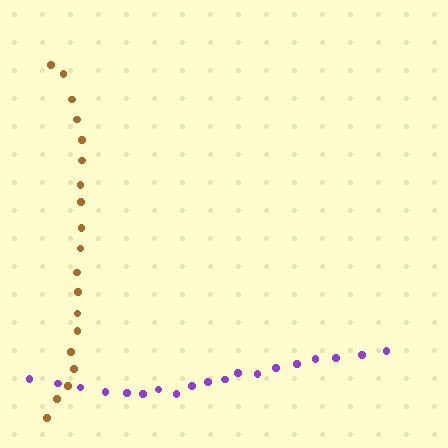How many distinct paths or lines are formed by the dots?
There are 2 distinct paths.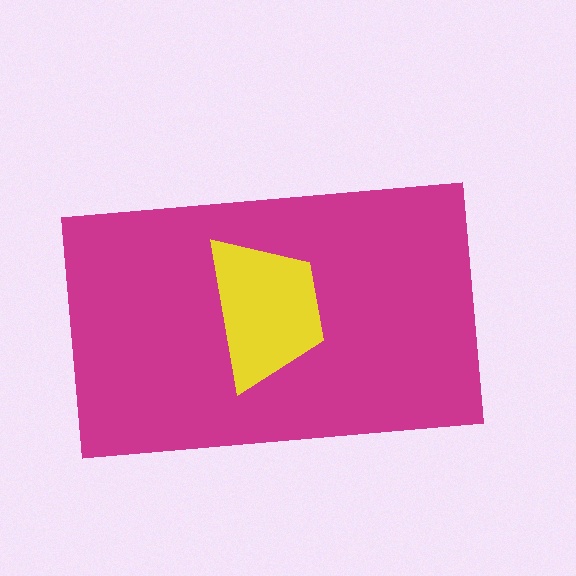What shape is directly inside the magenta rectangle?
The yellow trapezoid.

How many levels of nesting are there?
2.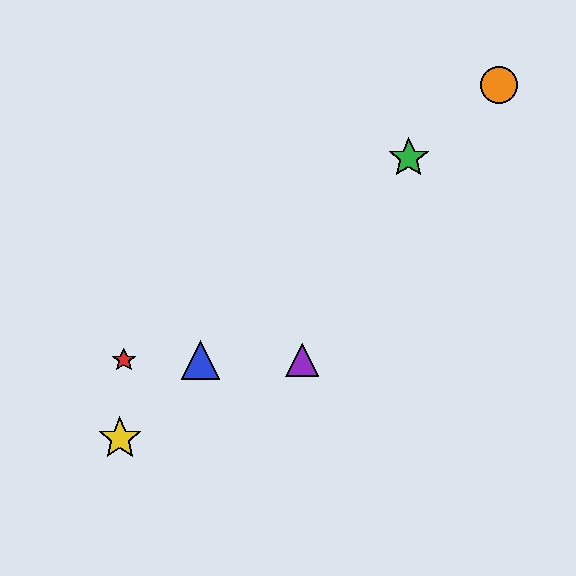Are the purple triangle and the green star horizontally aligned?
No, the purple triangle is at y≈360 and the green star is at y≈158.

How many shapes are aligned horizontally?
3 shapes (the red star, the blue triangle, the purple triangle) are aligned horizontally.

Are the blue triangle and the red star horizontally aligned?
Yes, both are at y≈360.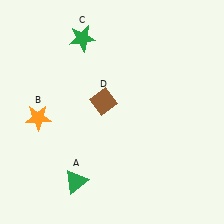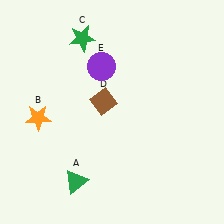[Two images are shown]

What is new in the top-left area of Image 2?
A purple circle (E) was added in the top-left area of Image 2.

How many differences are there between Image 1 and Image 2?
There is 1 difference between the two images.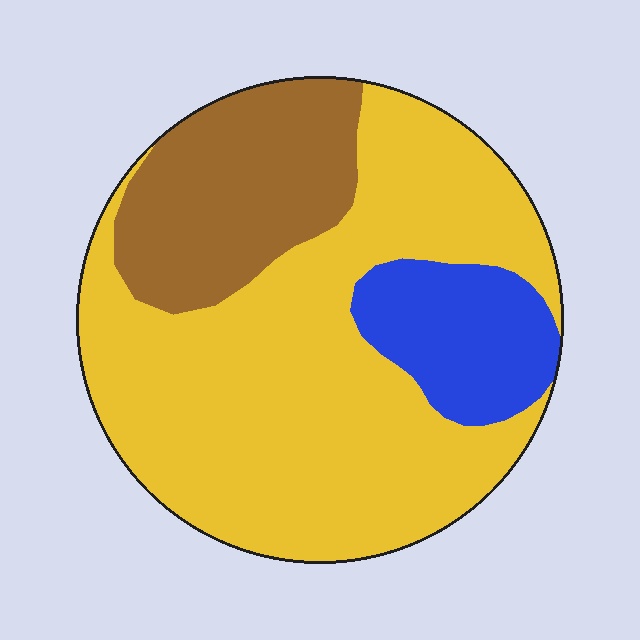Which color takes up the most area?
Yellow, at roughly 65%.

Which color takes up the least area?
Blue, at roughly 15%.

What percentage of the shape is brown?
Brown takes up less than a quarter of the shape.